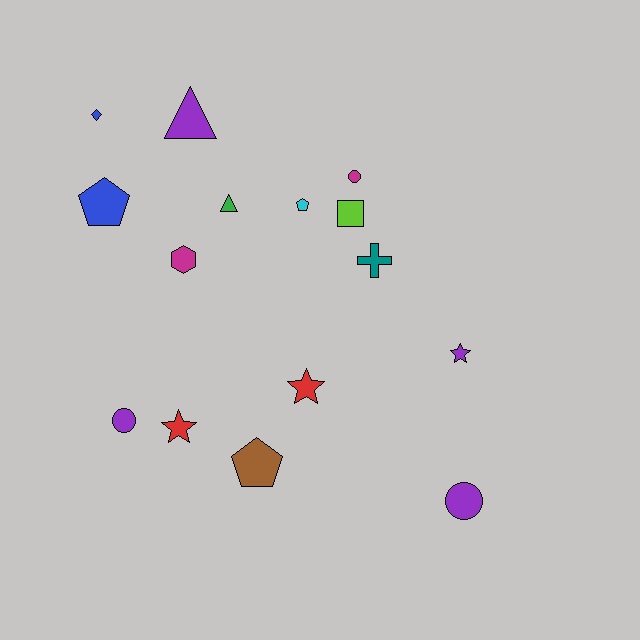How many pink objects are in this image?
There are no pink objects.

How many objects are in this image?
There are 15 objects.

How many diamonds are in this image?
There is 1 diamond.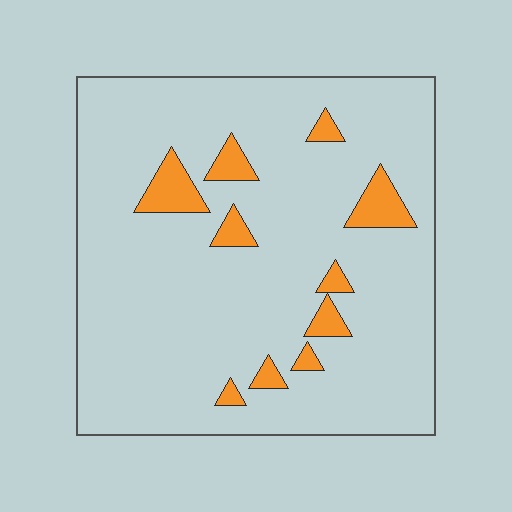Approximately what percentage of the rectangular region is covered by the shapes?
Approximately 10%.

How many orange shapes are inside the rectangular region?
10.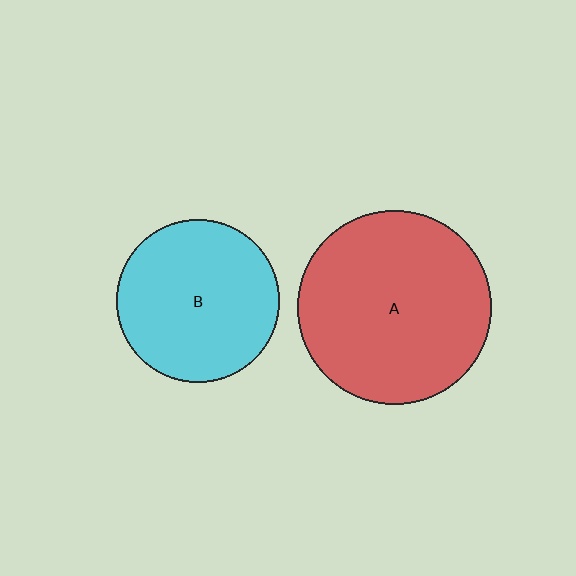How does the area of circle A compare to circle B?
Approximately 1.4 times.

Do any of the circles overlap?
No, none of the circles overlap.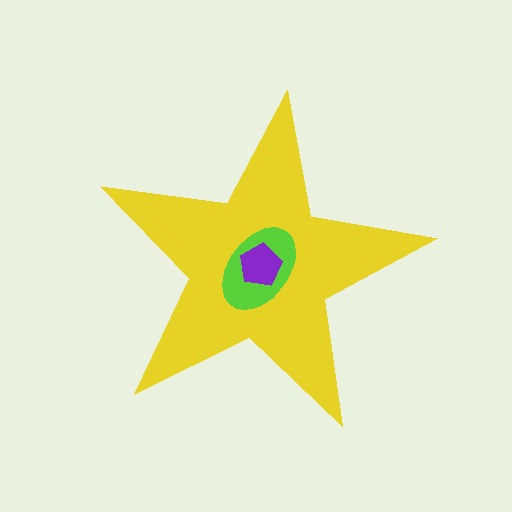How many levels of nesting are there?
3.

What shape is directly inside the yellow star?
The lime ellipse.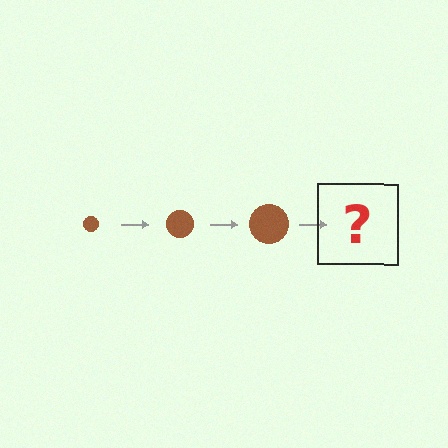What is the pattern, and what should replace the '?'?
The pattern is that the circle gets progressively larger each step. The '?' should be a brown circle, larger than the previous one.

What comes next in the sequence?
The next element should be a brown circle, larger than the previous one.